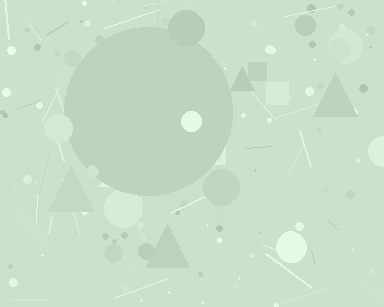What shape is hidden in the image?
A circle is hidden in the image.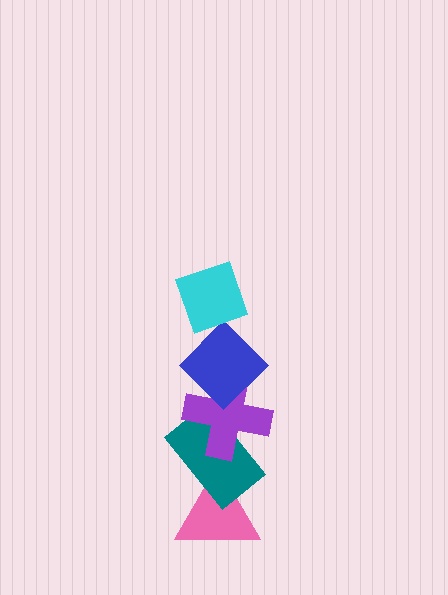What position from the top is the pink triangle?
The pink triangle is 5th from the top.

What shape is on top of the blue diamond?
The cyan diamond is on top of the blue diamond.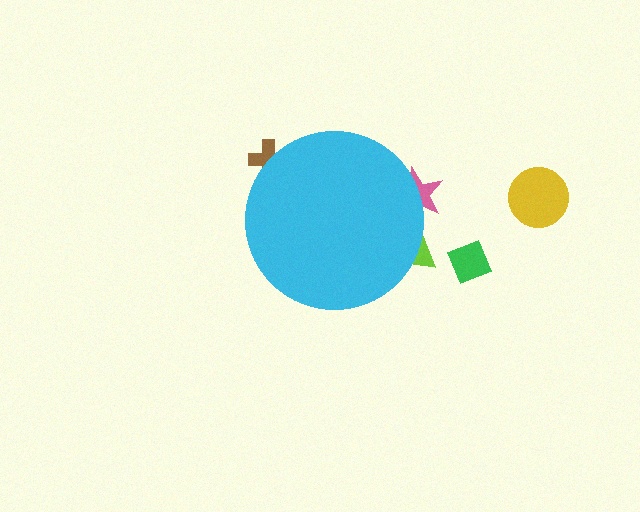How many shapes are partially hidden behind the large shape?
3 shapes are partially hidden.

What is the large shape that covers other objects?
A cyan circle.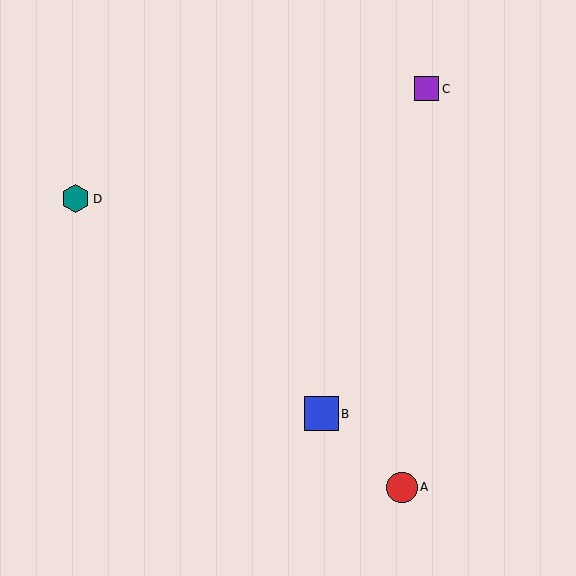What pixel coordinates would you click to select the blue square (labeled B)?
Click at (321, 414) to select the blue square B.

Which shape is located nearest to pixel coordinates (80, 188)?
The teal hexagon (labeled D) at (76, 199) is nearest to that location.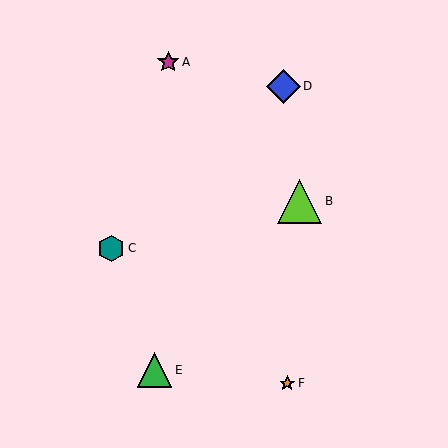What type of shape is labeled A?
Shape A is a magenta star.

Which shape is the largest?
The lime triangle (labeled B) is the largest.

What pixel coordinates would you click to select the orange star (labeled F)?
Click at (287, 383) to select the orange star F.